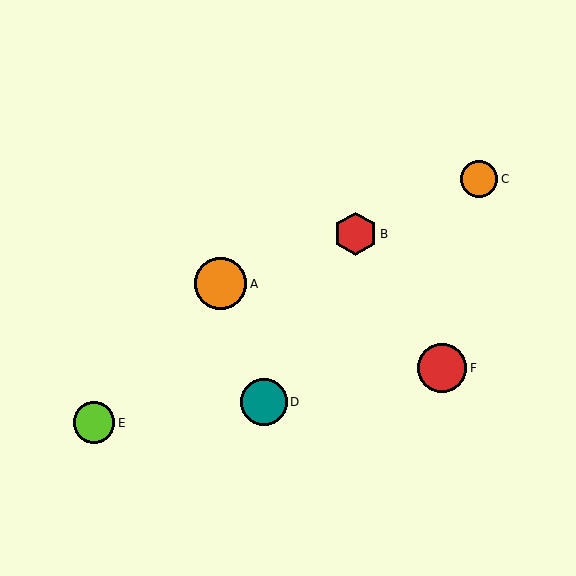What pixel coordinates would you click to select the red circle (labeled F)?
Click at (442, 368) to select the red circle F.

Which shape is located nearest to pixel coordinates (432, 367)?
The red circle (labeled F) at (442, 368) is nearest to that location.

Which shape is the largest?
The orange circle (labeled A) is the largest.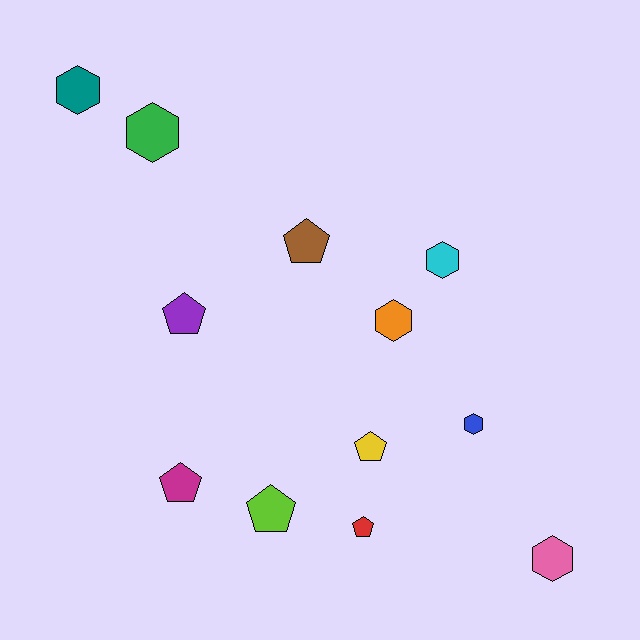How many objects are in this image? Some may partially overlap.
There are 12 objects.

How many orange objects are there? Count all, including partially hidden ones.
There is 1 orange object.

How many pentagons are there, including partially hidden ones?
There are 6 pentagons.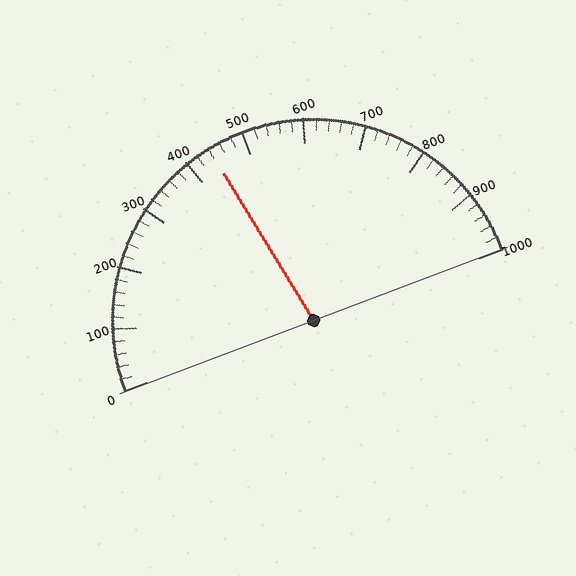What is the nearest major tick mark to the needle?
The nearest major tick mark is 400.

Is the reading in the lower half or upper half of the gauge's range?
The reading is in the lower half of the range (0 to 1000).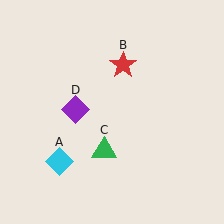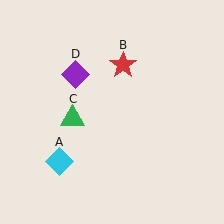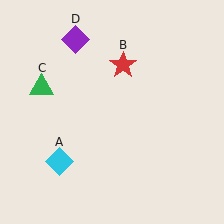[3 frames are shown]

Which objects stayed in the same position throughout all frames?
Cyan diamond (object A) and red star (object B) remained stationary.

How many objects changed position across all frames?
2 objects changed position: green triangle (object C), purple diamond (object D).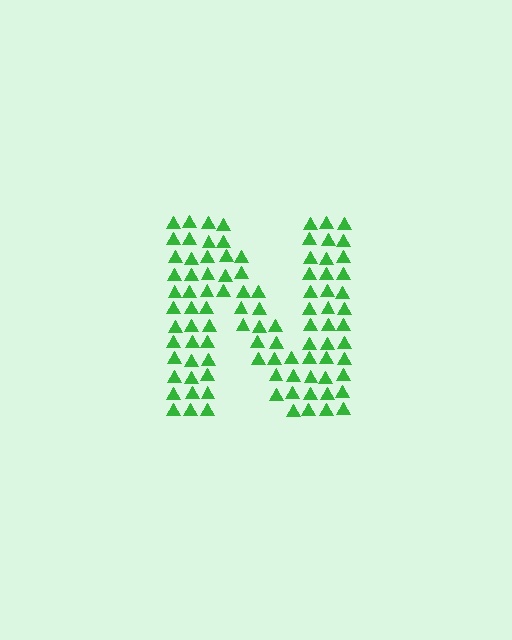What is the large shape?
The large shape is the letter N.